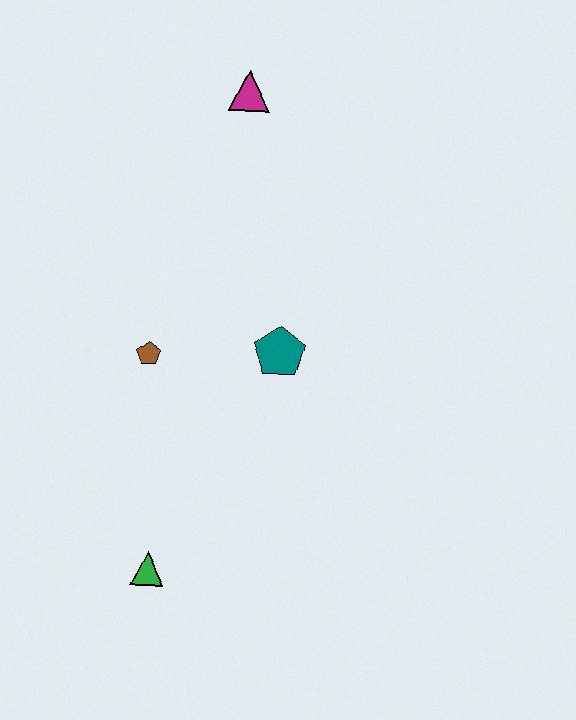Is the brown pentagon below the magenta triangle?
Yes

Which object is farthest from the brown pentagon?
The magenta triangle is farthest from the brown pentagon.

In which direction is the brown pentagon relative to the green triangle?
The brown pentagon is above the green triangle.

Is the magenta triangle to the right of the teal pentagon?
No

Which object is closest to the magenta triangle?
The teal pentagon is closest to the magenta triangle.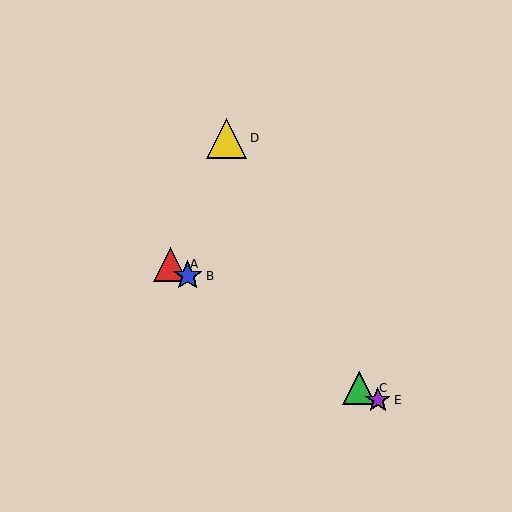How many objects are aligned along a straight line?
4 objects (A, B, C, E) are aligned along a straight line.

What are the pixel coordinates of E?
Object E is at (378, 400).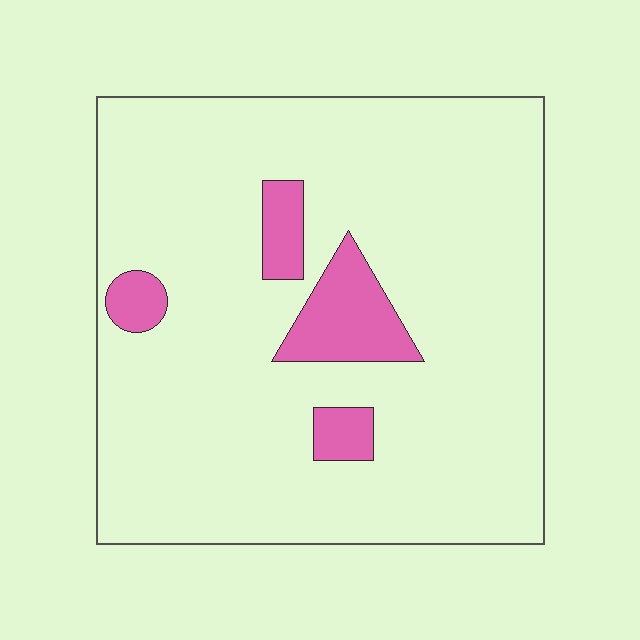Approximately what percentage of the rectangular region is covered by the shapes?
Approximately 10%.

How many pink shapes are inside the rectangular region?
4.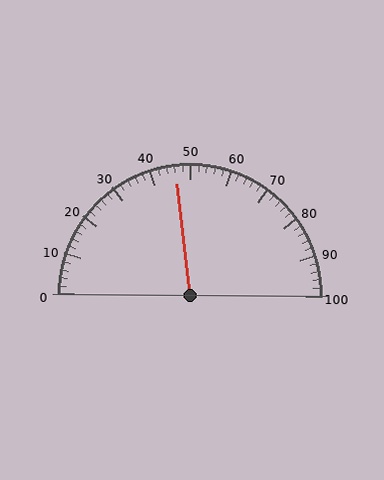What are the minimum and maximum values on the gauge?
The gauge ranges from 0 to 100.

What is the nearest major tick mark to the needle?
The nearest major tick mark is 50.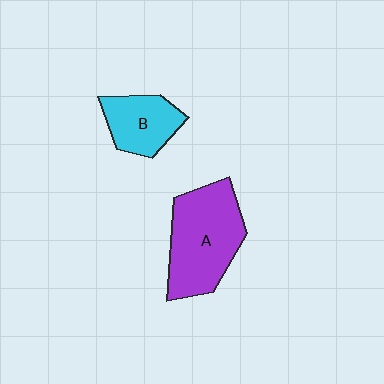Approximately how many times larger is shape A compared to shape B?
Approximately 1.8 times.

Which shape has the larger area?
Shape A (purple).